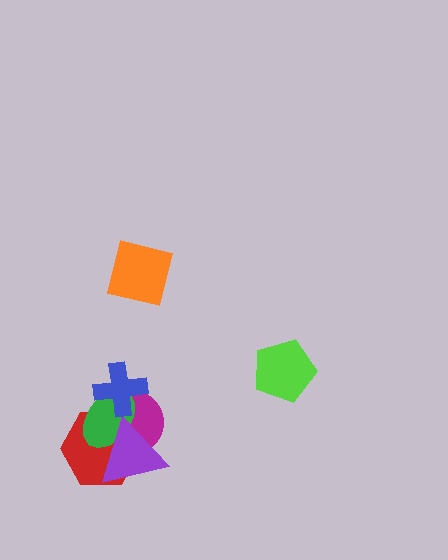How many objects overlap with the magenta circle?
4 objects overlap with the magenta circle.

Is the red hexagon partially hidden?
Yes, it is partially covered by another shape.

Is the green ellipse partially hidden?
Yes, it is partially covered by another shape.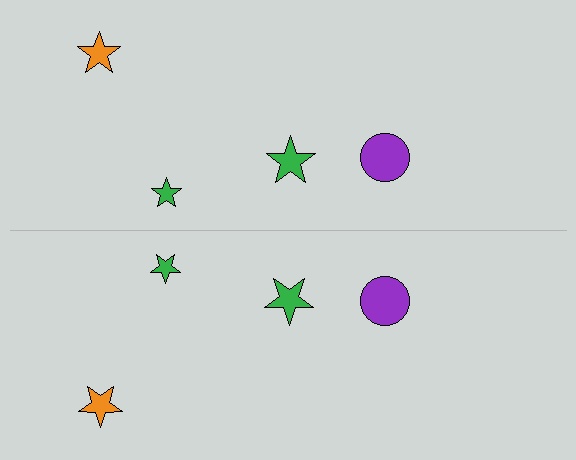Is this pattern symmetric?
Yes, this pattern has bilateral (reflection) symmetry.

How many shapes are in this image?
There are 8 shapes in this image.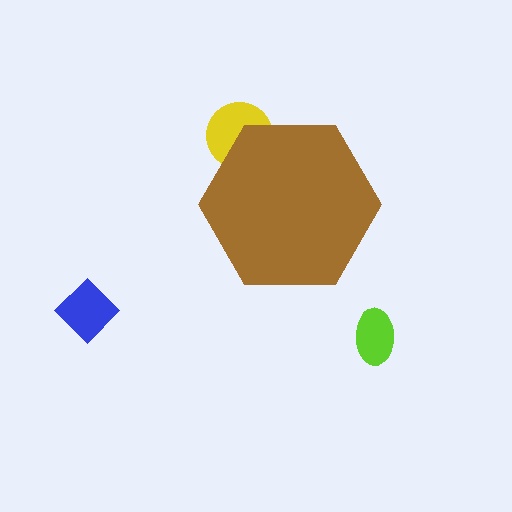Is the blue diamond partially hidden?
No, the blue diamond is fully visible.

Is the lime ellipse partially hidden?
No, the lime ellipse is fully visible.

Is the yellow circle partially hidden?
Yes, the yellow circle is partially hidden behind the brown hexagon.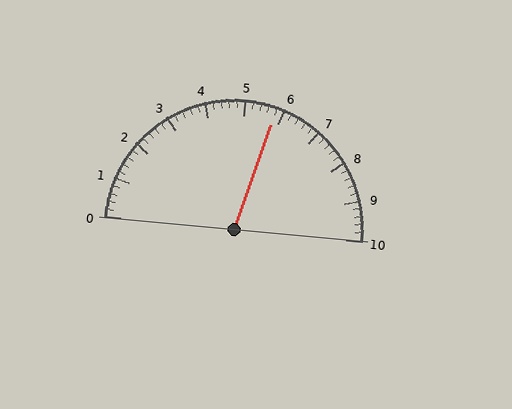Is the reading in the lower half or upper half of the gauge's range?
The reading is in the upper half of the range (0 to 10).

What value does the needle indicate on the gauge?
The needle indicates approximately 5.8.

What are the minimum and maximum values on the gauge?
The gauge ranges from 0 to 10.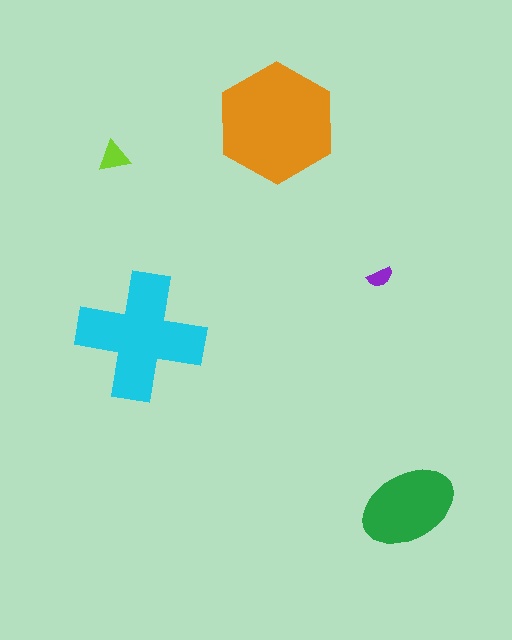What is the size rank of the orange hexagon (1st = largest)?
1st.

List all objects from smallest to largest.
The purple semicircle, the lime triangle, the green ellipse, the cyan cross, the orange hexagon.